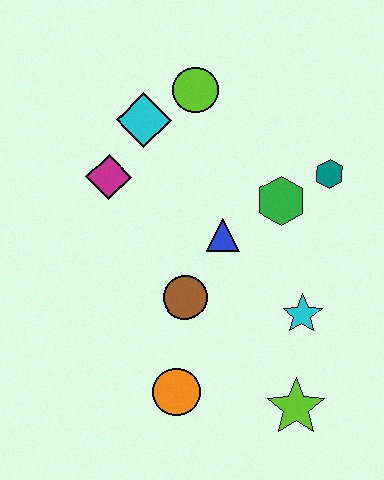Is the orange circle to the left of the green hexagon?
Yes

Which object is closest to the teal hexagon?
The green hexagon is closest to the teal hexagon.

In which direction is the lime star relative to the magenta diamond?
The lime star is below the magenta diamond.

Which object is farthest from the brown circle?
The lime circle is farthest from the brown circle.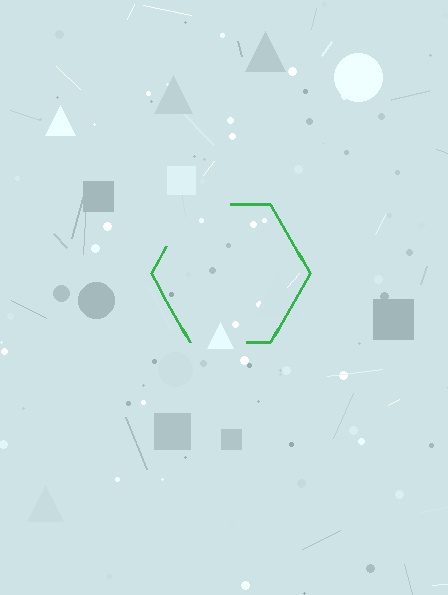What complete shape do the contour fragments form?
The contour fragments form a hexagon.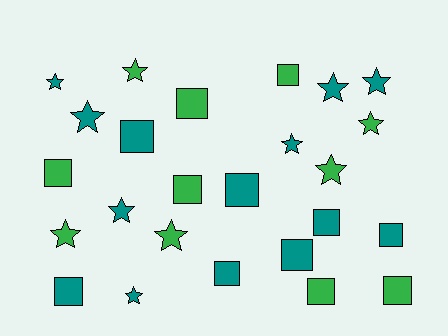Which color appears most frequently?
Teal, with 14 objects.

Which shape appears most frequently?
Square, with 13 objects.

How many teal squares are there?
There are 7 teal squares.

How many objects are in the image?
There are 25 objects.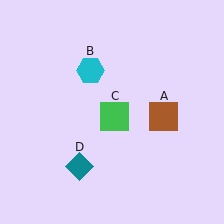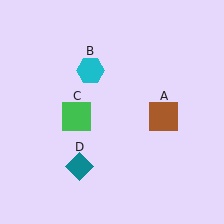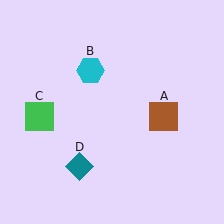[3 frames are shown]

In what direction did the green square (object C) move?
The green square (object C) moved left.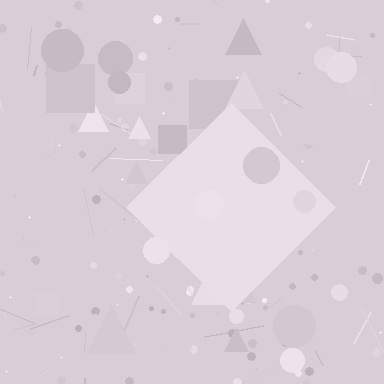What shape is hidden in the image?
A diamond is hidden in the image.